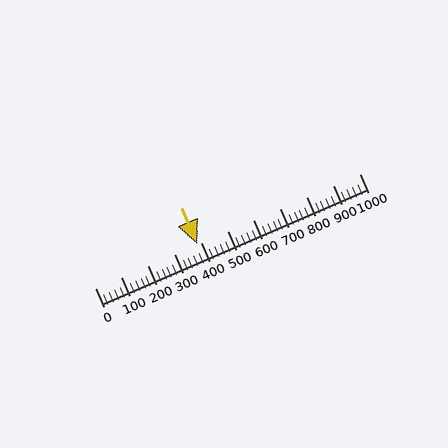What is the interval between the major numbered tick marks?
The major tick marks are spaced 100 units apart.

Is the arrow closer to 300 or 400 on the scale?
The arrow is closer to 400.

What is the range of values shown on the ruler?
The ruler shows values from 0 to 1000.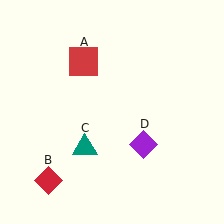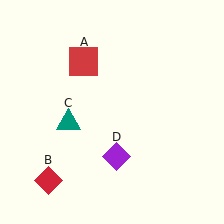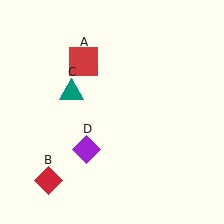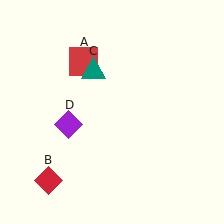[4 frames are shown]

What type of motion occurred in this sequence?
The teal triangle (object C), purple diamond (object D) rotated clockwise around the center of the scene.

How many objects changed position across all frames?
2 objects changed position: teal triangle (object C), purple diamond (object D).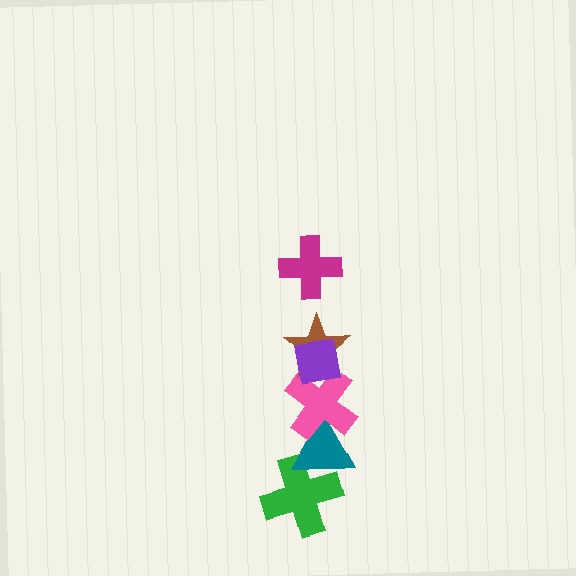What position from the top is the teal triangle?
The teal triangle is 5th from the top.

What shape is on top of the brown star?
The purple square is on top of the brown star.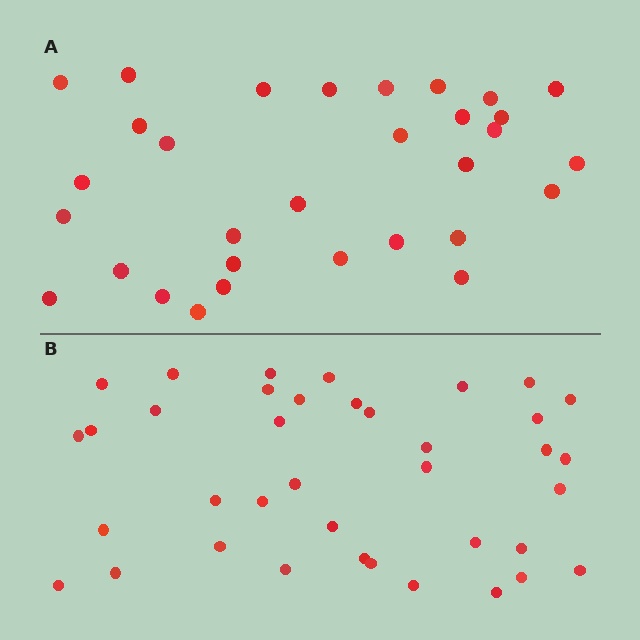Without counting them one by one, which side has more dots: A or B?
Region B (the bottom region) has more dots.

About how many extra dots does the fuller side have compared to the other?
Region B has roughly 8 or so more dots than region A.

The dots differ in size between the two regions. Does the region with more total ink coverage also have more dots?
No. Region A has more total ink coverage because its dots are larger, but region B actually contains more individual dots. Total area can be misleading — the number of items is what matters here.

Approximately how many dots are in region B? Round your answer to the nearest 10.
About 40 dots. (The exact count is 38, which rounds to 40.)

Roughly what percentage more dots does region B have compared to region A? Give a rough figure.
About 25% more.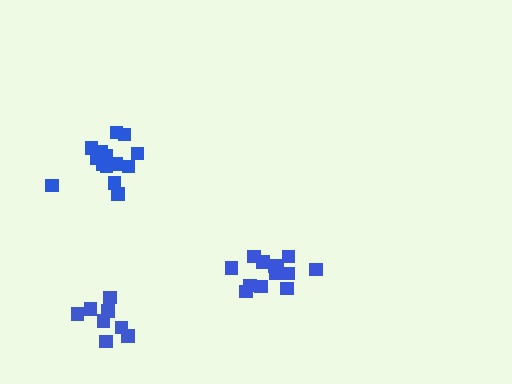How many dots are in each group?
Group 1: 14 dots, Group 2: 13 dots, Group 3: 8 dots (35 total).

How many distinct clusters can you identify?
There are 3 distinct clusters.